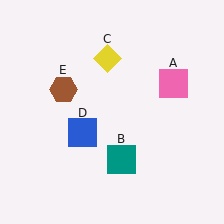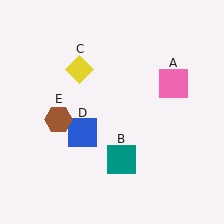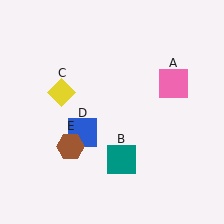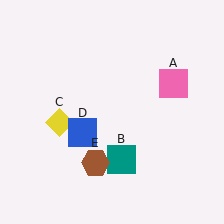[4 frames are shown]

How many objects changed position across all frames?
2 objects changed position: yellow diamond (object C), brown hexagon (object E).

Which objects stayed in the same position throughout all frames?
Pink square (object A) and teal square (object B) and blue square (object D) remained stationary.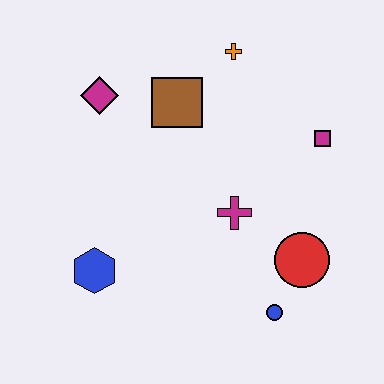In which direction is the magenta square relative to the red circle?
The magenta square is above the red circle.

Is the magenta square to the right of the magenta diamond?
Yes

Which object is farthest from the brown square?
The blue circle is farthest from the brown square.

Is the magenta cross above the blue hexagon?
Yes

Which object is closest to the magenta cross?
The red circle is closest to the magenta cross.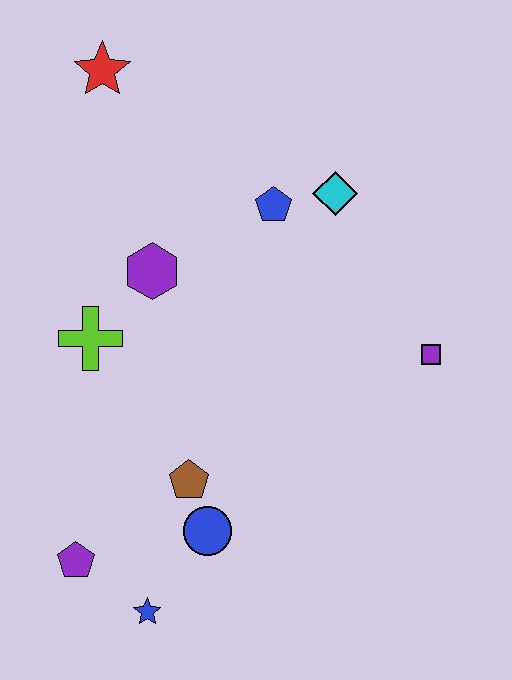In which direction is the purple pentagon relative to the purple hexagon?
The purple pentagon is below the purple hexagon.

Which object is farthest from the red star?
The blue star is farthest from the red star.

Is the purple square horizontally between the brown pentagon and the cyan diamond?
No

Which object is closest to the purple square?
The cyan diamond is closest to the purple square.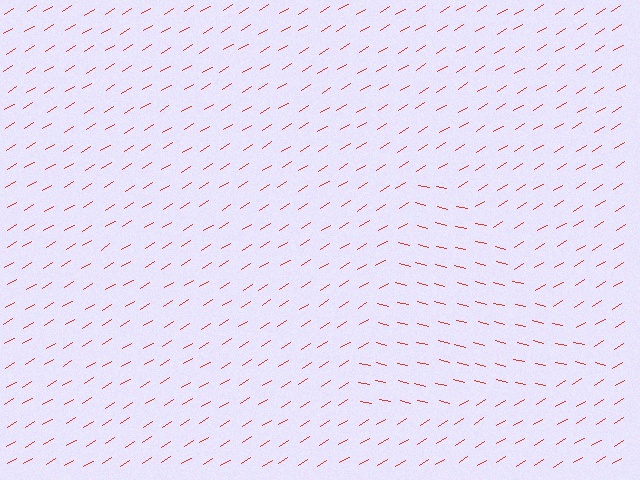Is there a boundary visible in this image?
Yes, there is a texture boundary formed by a change in line orientation.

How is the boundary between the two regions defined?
The boundary is defined purely by a change in line orientation (approximately 45 degrees difference). All lines are the same color and thickness.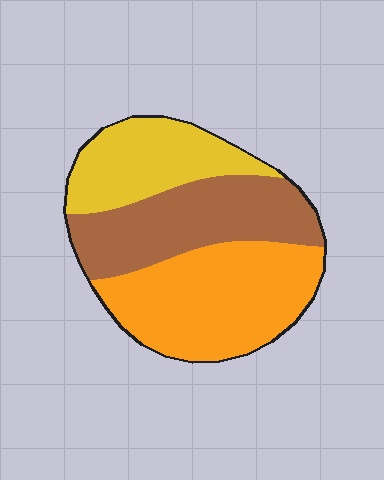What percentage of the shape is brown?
Brown covers 34% of the shape.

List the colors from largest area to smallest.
From largest to smallest: orange, brown, yellow.